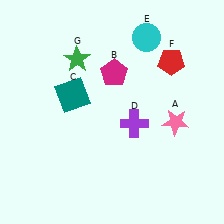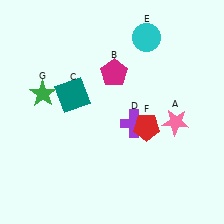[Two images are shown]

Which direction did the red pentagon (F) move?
The red pentagon (F) moved down.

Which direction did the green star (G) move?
The green star (G) moved down.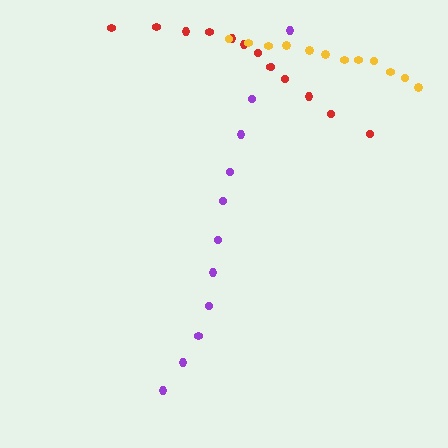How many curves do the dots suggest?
There are 3 distinct paths.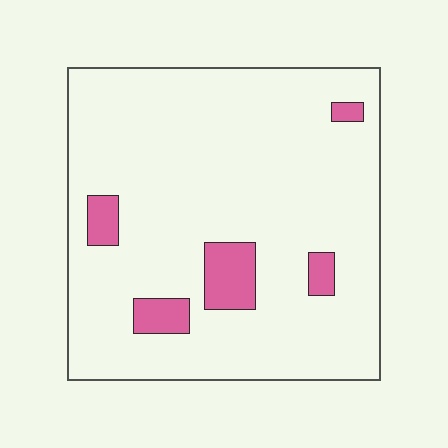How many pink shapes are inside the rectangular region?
5.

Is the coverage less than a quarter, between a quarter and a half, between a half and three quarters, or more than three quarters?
Less than a quarter.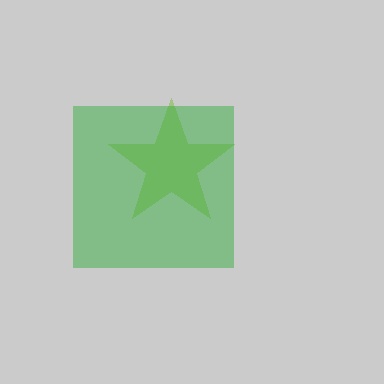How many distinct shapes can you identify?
There are 2 distinct shapes: a lime star, a green square.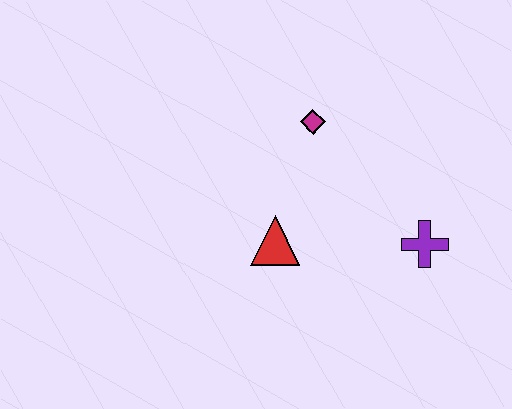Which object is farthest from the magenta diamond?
The purple cross is farthest from the magenta diamond.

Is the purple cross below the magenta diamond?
Yes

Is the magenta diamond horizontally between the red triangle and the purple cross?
Yes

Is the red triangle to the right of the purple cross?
No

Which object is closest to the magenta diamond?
The red triangle is closest to the magenta diamond.